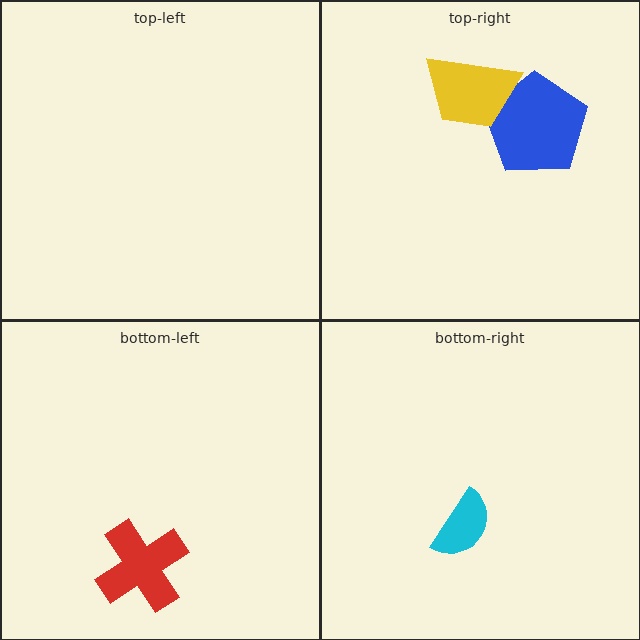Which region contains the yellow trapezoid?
The top-right region.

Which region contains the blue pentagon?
The top-right region.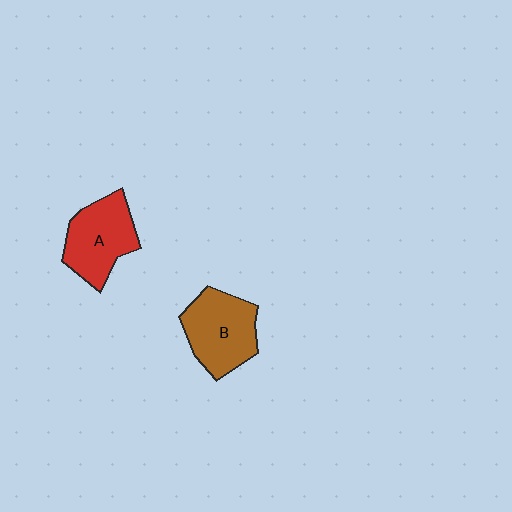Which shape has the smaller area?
Shape A (red).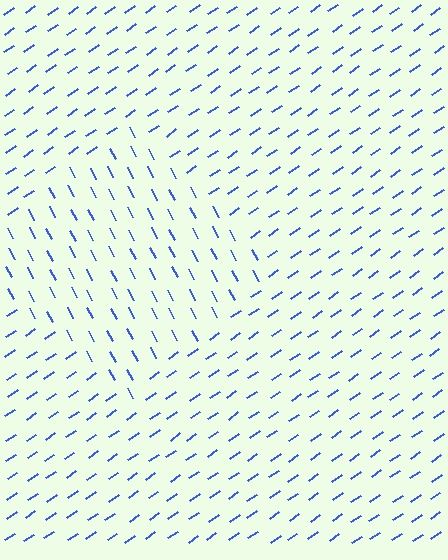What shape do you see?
I see a diamond.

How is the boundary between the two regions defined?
The boundary is defined purely by a change in line orientation (approximately 83 degrees difference). All lines are the same color and thickness.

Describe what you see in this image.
The image is filled with small blue line segments. A diamond region in the image has lines oriented differently from the surrounding lines, creating a visible texture boundary.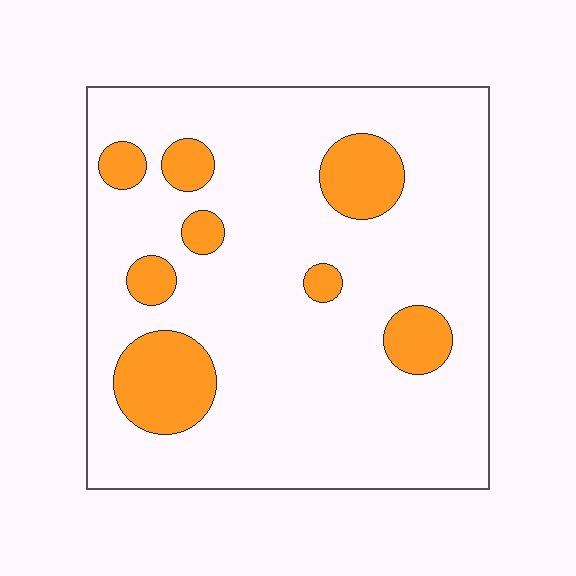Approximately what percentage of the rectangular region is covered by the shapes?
Approximately 15%.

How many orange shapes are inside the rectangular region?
8.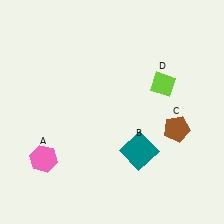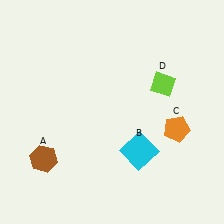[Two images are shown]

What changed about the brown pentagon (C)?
In Image 1, C is brown. In Image 2, it changed to orange.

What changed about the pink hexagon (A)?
In Image 1, A is pink. In Image 2, it changed to brown.